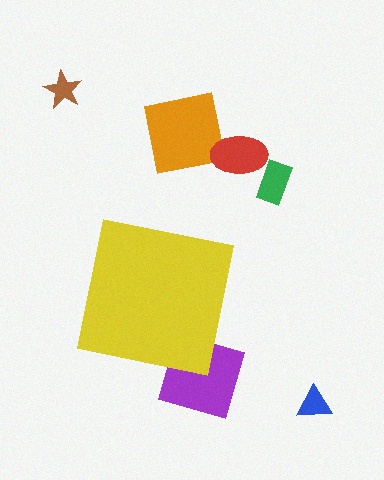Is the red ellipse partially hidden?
No, the red ellipse is fully visible.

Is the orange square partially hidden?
No, the orange square is fully visible.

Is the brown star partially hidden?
No, the brown star is fully visible.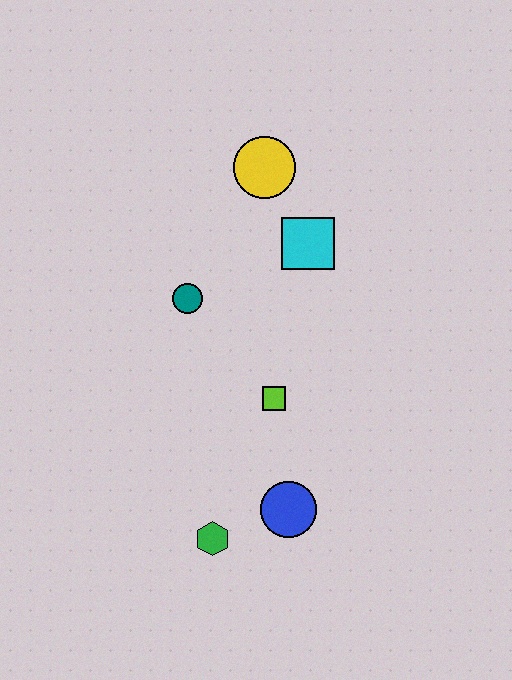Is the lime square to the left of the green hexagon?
No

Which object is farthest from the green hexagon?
The yellow circle is farthest from the green hexagon.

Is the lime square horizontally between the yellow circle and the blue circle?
Yes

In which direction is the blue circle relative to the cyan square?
The blue circle is below the cyan square.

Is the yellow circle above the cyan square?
Yes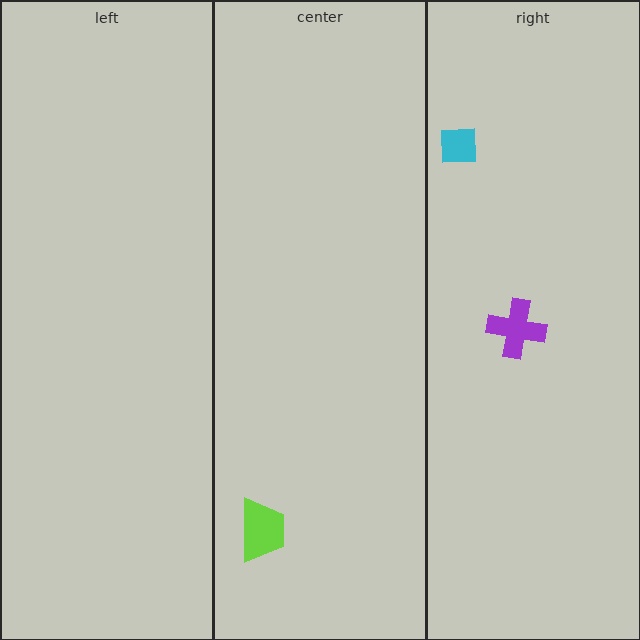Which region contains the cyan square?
The right region.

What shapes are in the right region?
The purple cross, the cyan square.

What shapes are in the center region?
The lime trapezoid.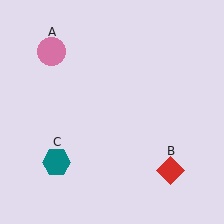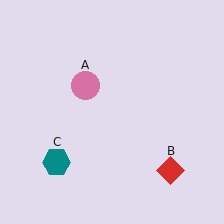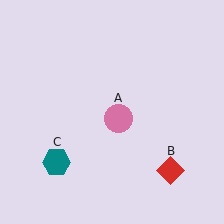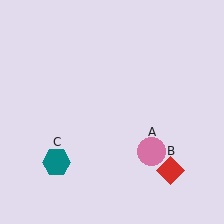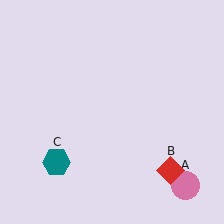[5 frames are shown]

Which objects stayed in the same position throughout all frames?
Red diamond (object B) and teal hexagon (object C) remained stationary.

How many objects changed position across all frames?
1 object changed position: pink circle (object A).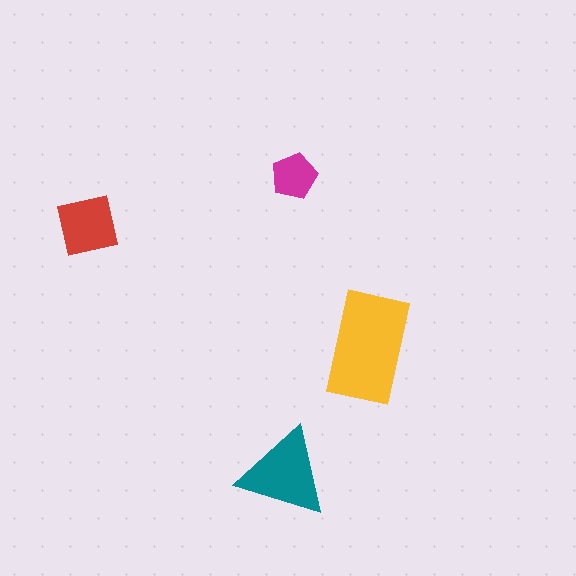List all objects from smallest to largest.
The magenta pentagon, the red square, the teal triangle, the yellow rectangle.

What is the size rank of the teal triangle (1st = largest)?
2nd.